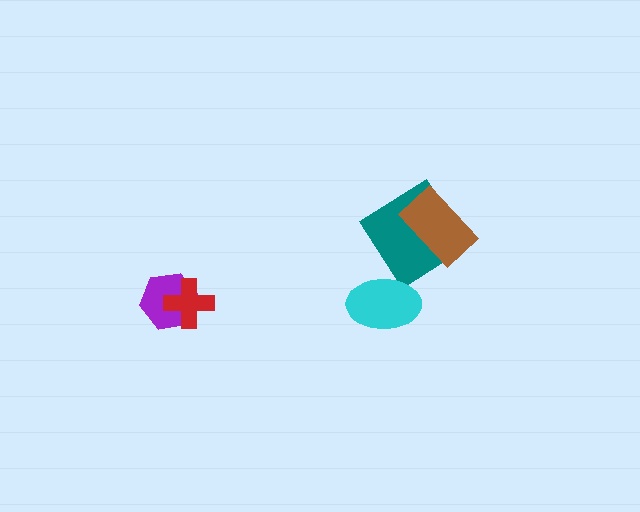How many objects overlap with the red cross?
1 object overlaps with the red cross.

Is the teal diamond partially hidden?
Yes, it is partially covered by another shape.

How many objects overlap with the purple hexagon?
1 object overlaps with the purple hexagon.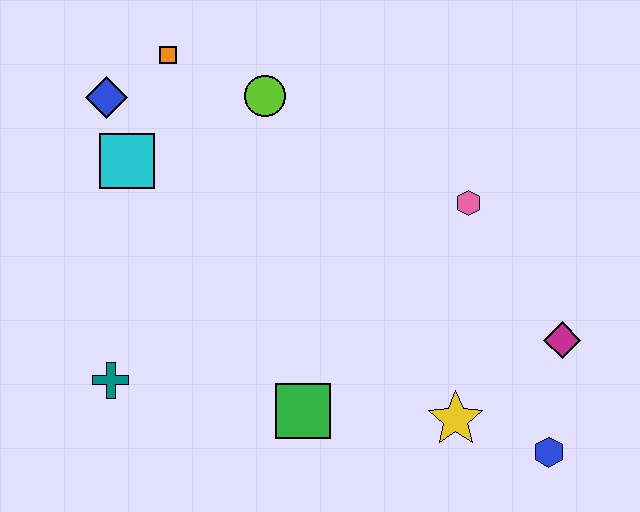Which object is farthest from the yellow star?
The blue diamond is farthest from the yellow star.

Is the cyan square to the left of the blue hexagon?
Yes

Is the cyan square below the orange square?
Yes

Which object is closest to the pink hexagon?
The magenta diamond is closest to the pink hexagon.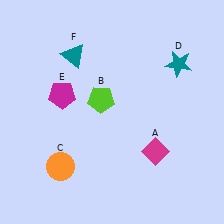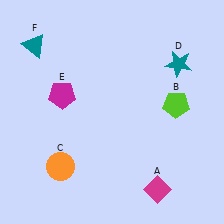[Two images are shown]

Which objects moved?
The objects that moved are: the magenta diamond (A), the lime pentagon (B), the teal triangle (F).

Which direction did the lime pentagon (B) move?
The lime pentagon (B) moved right.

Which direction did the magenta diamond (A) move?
The magenta diamond (A) moved down.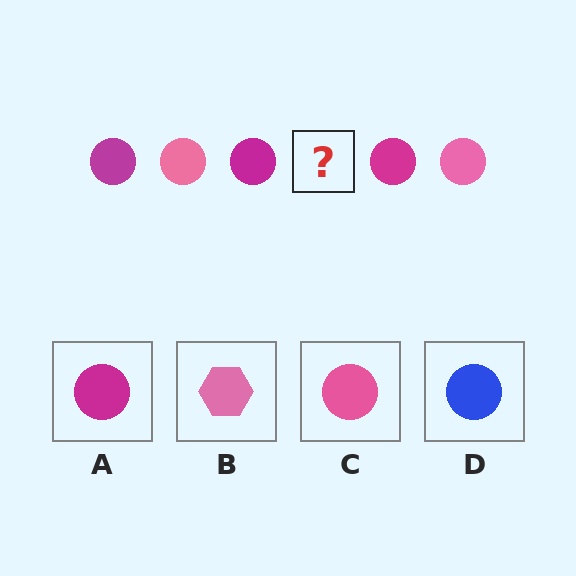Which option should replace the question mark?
Option C.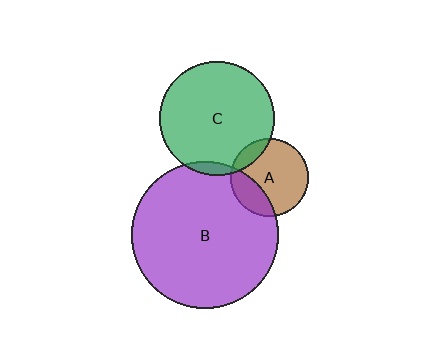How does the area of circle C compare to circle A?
Approximately 2.2 times.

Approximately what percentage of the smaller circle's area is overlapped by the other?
Approximately 15%.